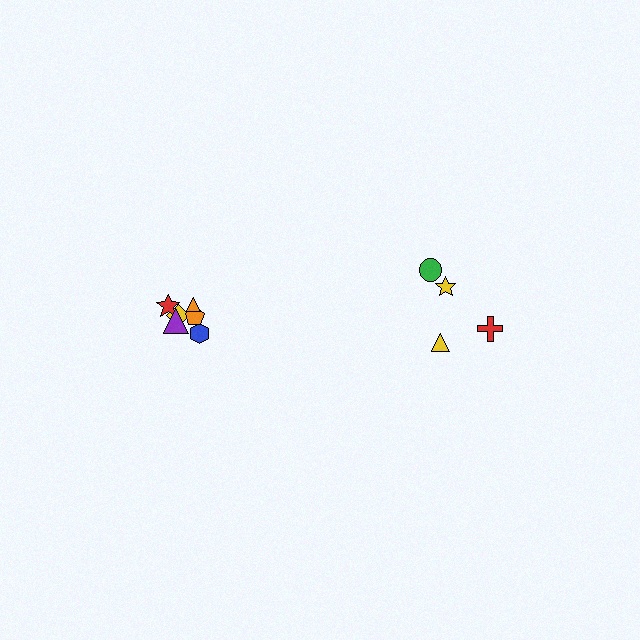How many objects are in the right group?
There are 4 objects.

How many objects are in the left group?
There are 6 objects.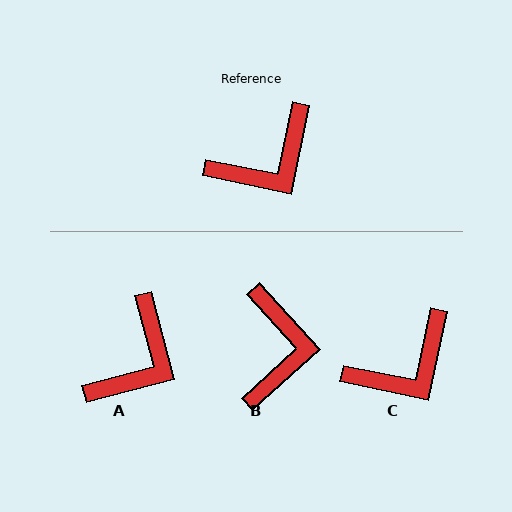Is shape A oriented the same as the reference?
No, it is off by about 26 degrees.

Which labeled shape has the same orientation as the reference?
C.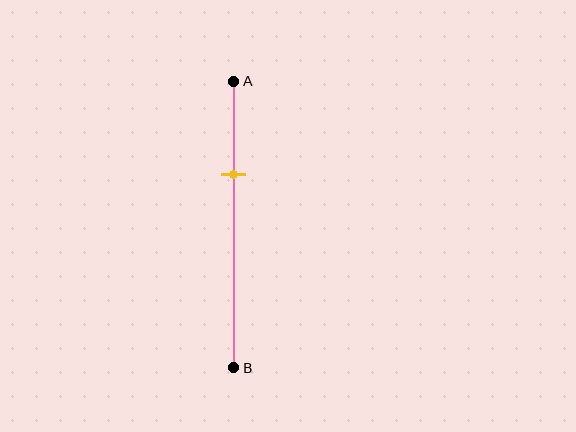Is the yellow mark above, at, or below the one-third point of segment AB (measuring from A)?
The yellow mark is approximately at the one-third point of segment AB.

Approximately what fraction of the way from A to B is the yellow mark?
The yellow mark is approximately 30% of the way from A to B.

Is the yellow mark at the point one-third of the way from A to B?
Yes, the mark is approximately at the one-third point.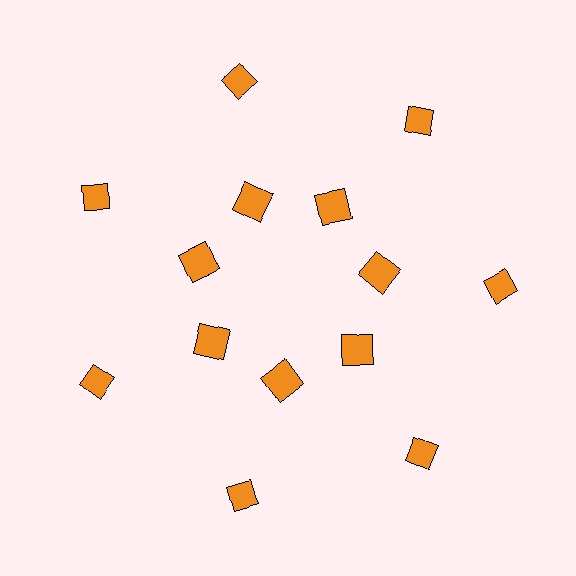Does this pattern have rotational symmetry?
Yes, this pattern has 7-fold rotational symmetry. It looks the same after rotating 51 degrees around the center.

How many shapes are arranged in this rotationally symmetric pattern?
There are 14 shapes, arranged in 7 groups of 2.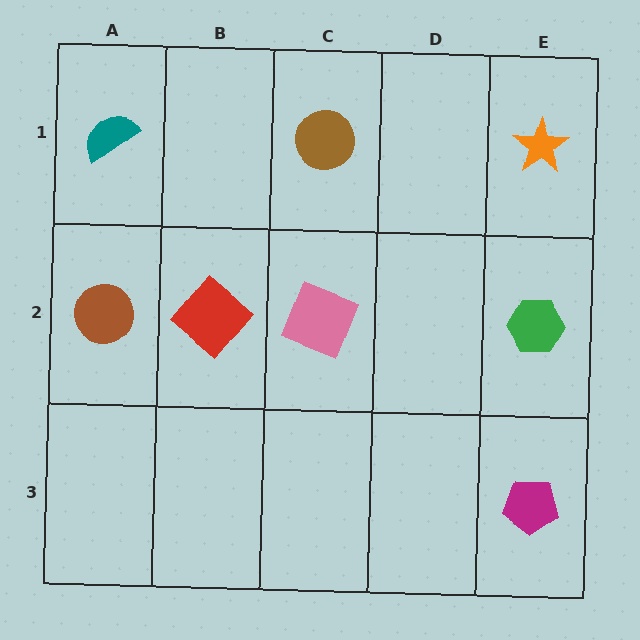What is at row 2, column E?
A green hexagon.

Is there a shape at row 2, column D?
No, that cell is empty.